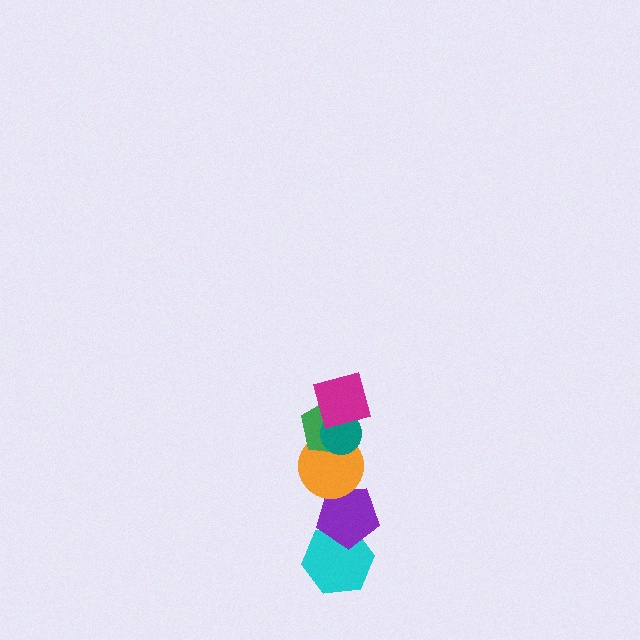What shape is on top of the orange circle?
The green pentagon is on top of the orange circle.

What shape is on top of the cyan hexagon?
The purple pentagon is on top of the cyan hexagon.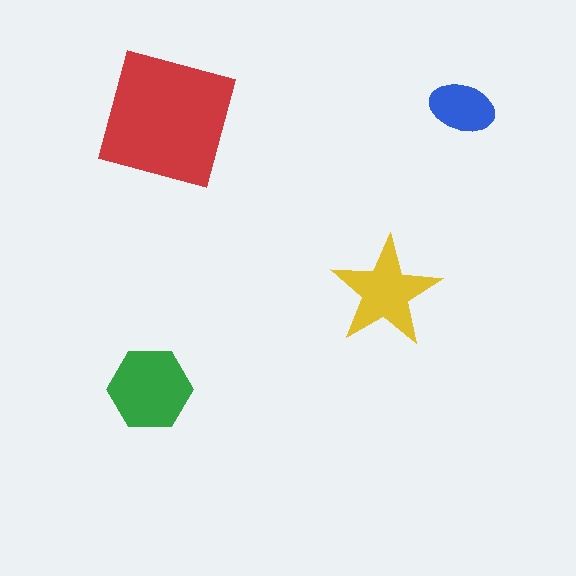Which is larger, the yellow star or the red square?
The red square.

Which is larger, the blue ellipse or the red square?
The red square.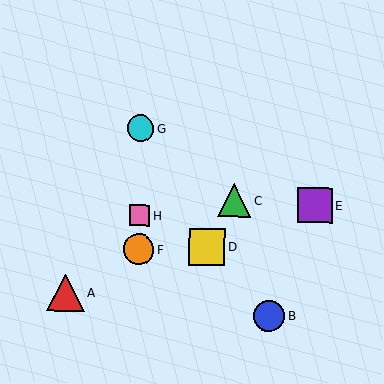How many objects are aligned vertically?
3 objects (F, G, H) are aligned vertically.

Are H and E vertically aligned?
No, H is at x≈139 and E is at x≈315.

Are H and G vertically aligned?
Yes, both are at x≈139.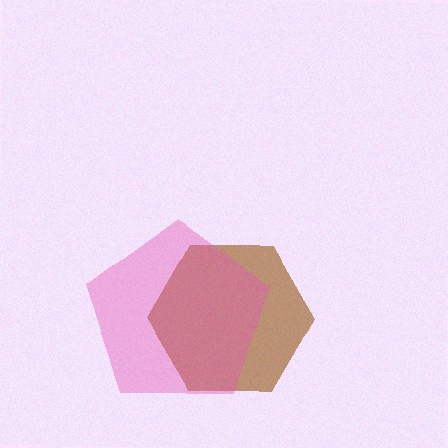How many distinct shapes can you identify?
There are 2 distinct shapes: a brown hexagon, a pink pentagon.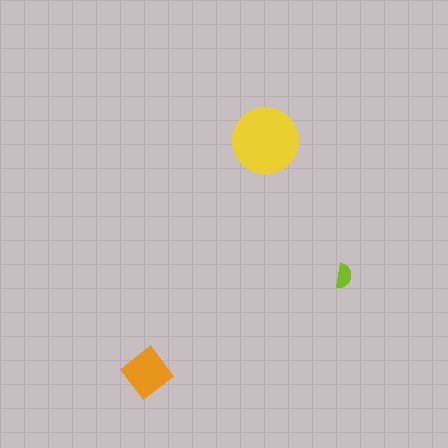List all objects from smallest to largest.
The lime semicircle, the orange diamond, the yellow circle.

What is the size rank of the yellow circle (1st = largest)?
1st.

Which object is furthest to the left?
The orange diamond is leftmost.